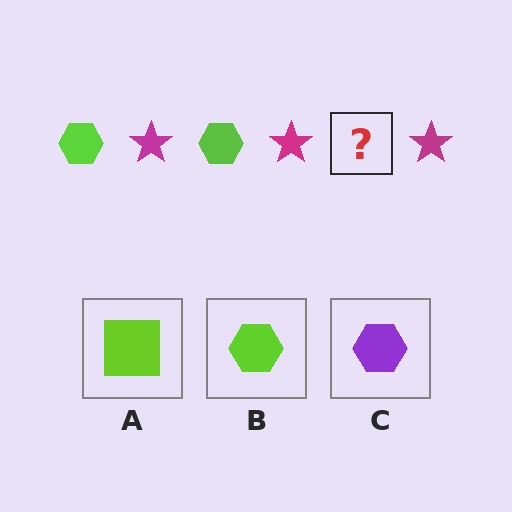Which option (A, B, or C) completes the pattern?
B.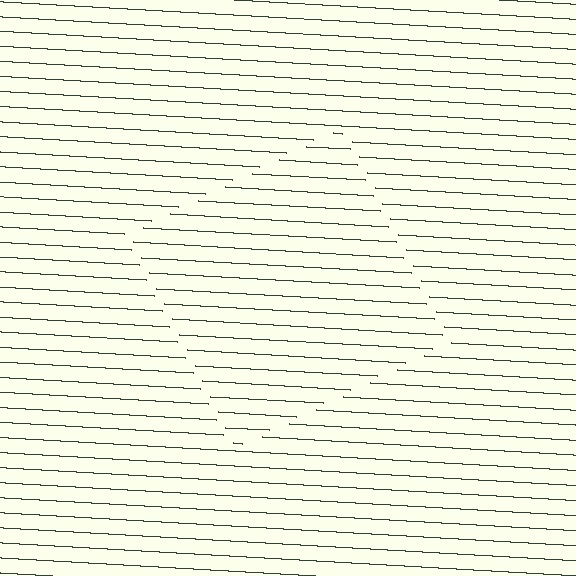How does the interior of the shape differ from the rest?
The interior of the shape contains the same grating, shifted by half a period — the contour is defined by the phase discontinuity where line-ends from the inner and outer gratings abut.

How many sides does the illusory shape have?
4 sides — the line-ends trace a square.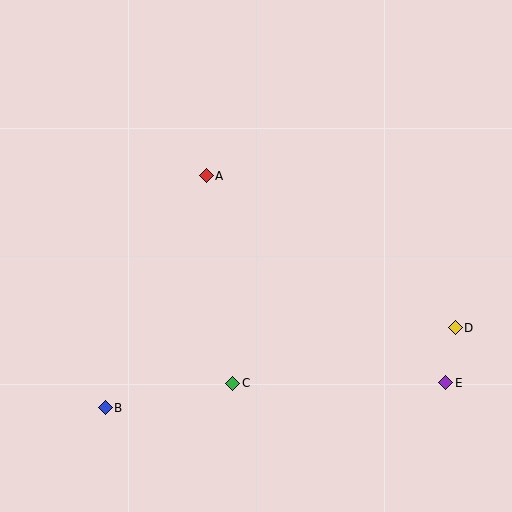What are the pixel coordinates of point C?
Point C is at (233, 383).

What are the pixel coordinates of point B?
Point B is at (105, 408).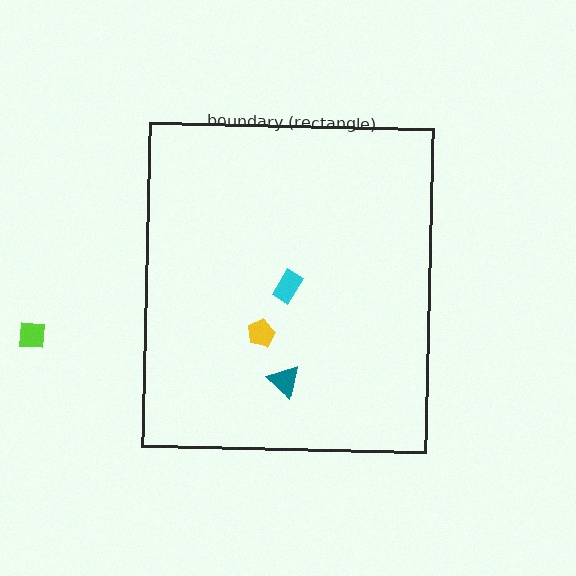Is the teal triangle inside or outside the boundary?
Inside.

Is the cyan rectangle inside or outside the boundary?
Inside.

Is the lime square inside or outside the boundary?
Outside.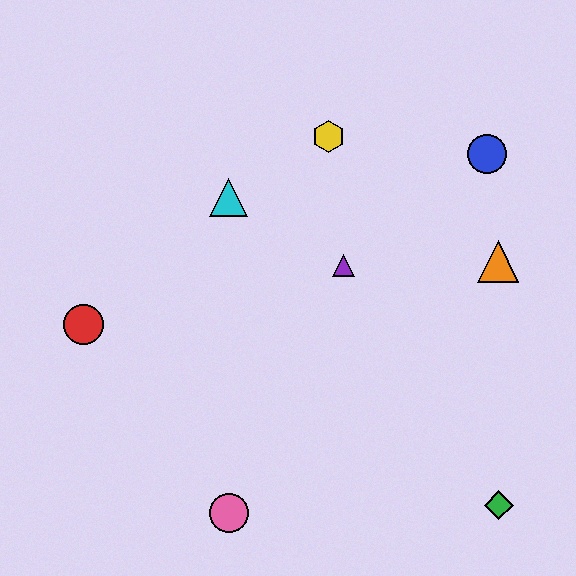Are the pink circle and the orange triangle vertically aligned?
No, the pink circle is at x≈229 and the orange triangle is at x≈498.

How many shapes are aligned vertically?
2 shapes (the cyan triangle, the pink circle) are aligned vertically.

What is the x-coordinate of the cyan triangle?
The cyan triangle is at x≈229.